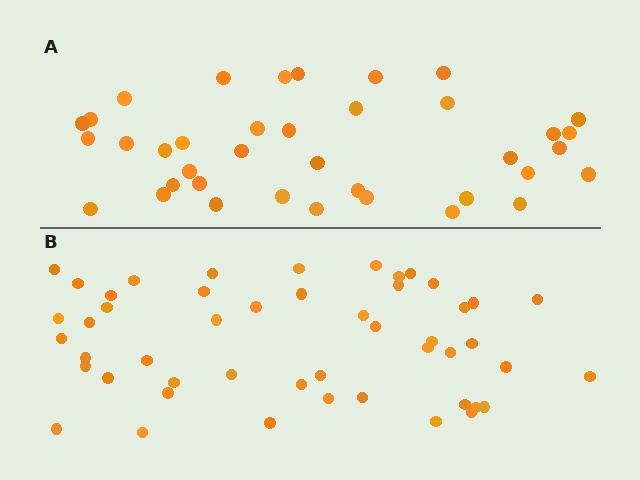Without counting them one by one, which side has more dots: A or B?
Region B (the bottom region) has more dots.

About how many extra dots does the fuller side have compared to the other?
Region B has roughly 12 or so more dots than region A.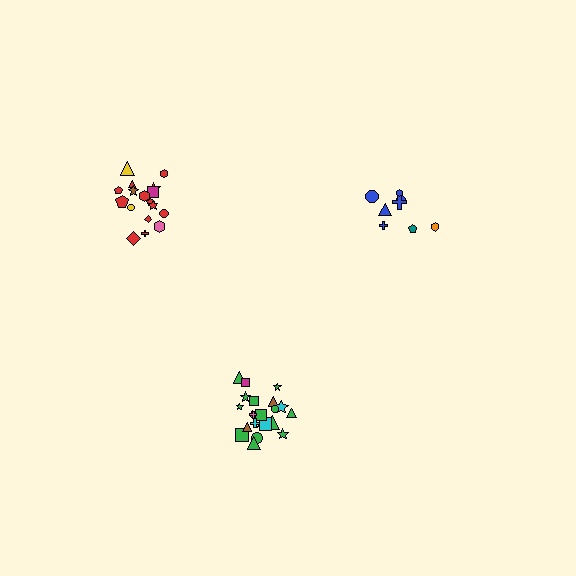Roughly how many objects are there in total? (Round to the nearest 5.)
Roughly 50 objects in total.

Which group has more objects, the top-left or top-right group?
The top-left group.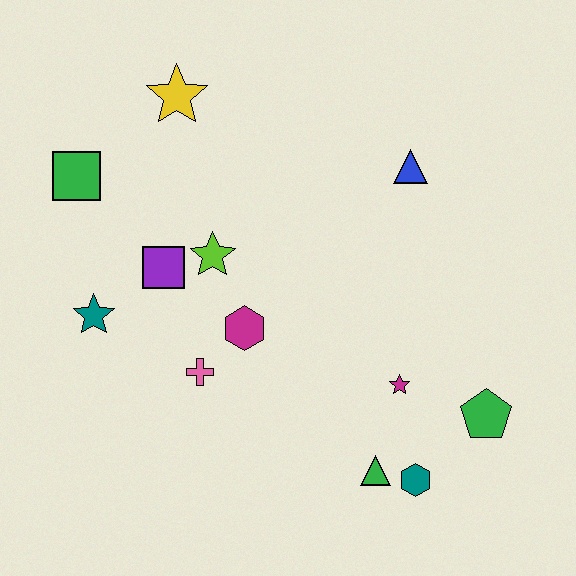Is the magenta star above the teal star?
No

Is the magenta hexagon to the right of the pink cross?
Yes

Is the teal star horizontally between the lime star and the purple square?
No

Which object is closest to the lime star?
The purple square is closest to the lime star.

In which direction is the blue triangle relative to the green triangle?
The blue triangle is above the green triangle.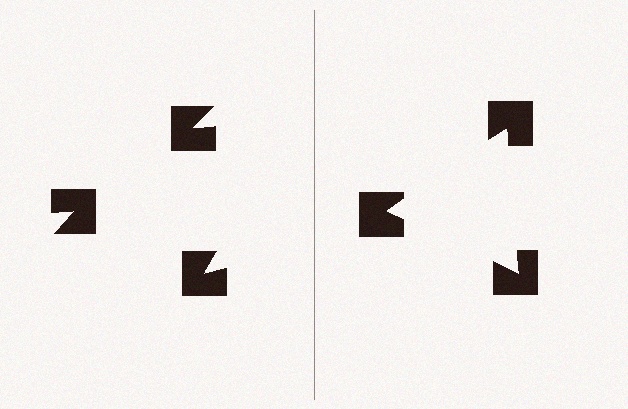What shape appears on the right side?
An illusory triangle.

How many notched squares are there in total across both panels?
6 — 3 on each side.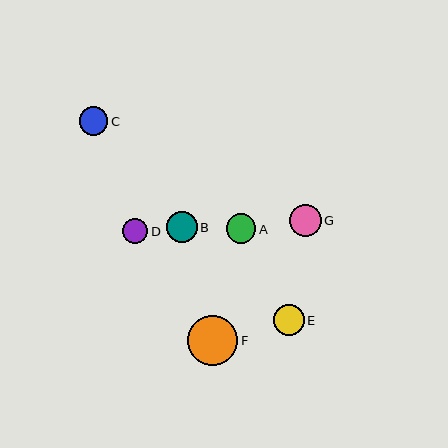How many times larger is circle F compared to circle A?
Circle F is approximately 1.7 times the size of circle A.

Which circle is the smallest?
Circle D is the smallest with a size of approximately 25 pixels.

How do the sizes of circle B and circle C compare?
Circle B and circle C are approximately the same size.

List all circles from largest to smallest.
From largest to smallest: F, G, E, B, A, C, D.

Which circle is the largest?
Circle F is the largest with a size of approximately 50 pixels.